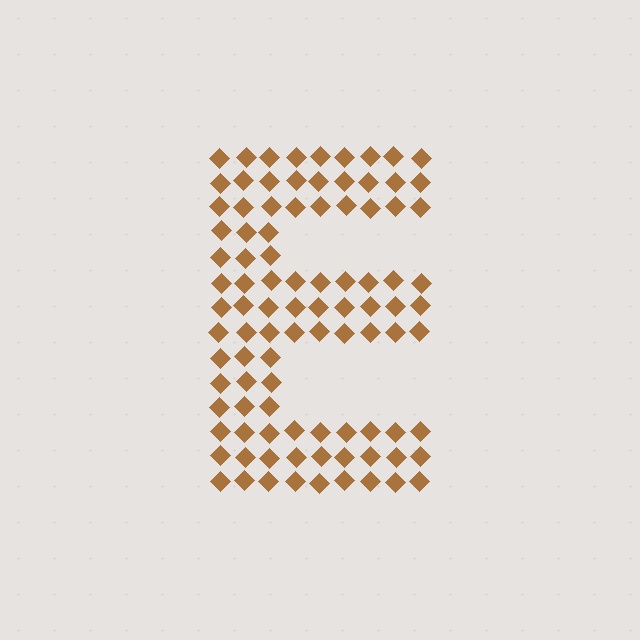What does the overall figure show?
The overall figure shows the letter E.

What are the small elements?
The small elements are diamonds.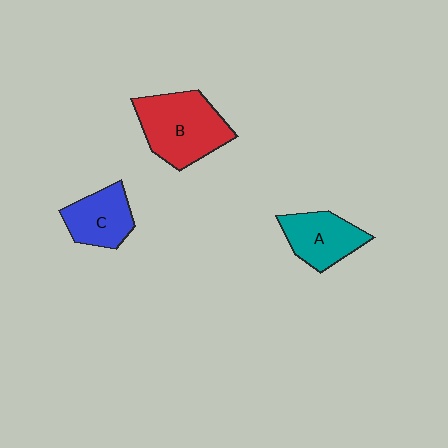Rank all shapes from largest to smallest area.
From largest to smallest: B (red), A (teal), C (blue).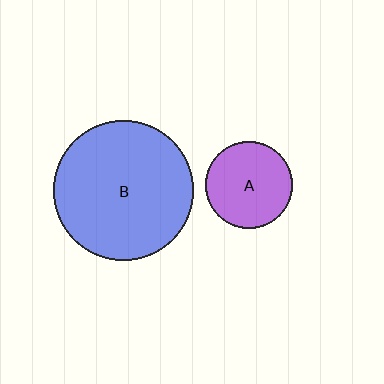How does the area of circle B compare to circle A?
Approximately 2.6 times.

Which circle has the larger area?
Circle B (blue).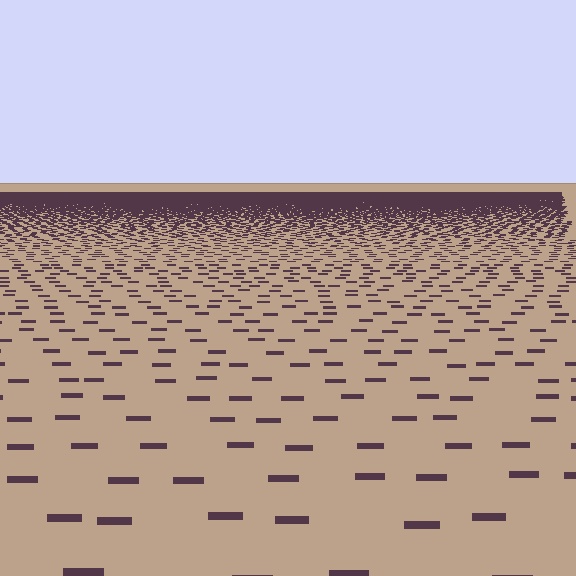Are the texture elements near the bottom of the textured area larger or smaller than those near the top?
Larger. Near the bottom, elements are closer to the viewer and appear at a bigger on-screen size.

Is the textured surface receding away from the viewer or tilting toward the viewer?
The surface is receding away from the viewer. Texture elements get smaller and denser toward the top.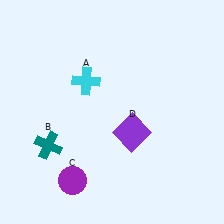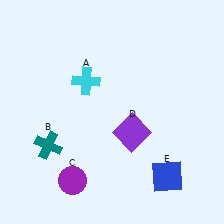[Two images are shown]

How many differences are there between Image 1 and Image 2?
There is 1 difference between the two images.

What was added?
A blue square (E) was added in Image 2.